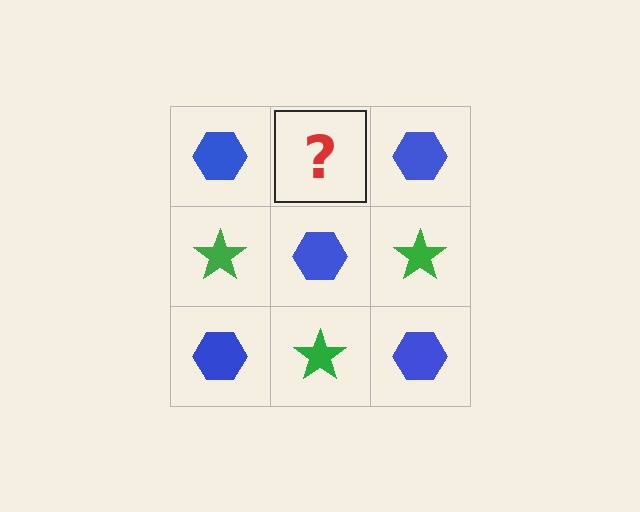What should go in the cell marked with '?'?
The missing cell should contain a green star.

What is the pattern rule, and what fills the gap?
The rule is that it alternates blue hexagon and green star in a checkerboard pattern. The gap should be filled with a green star.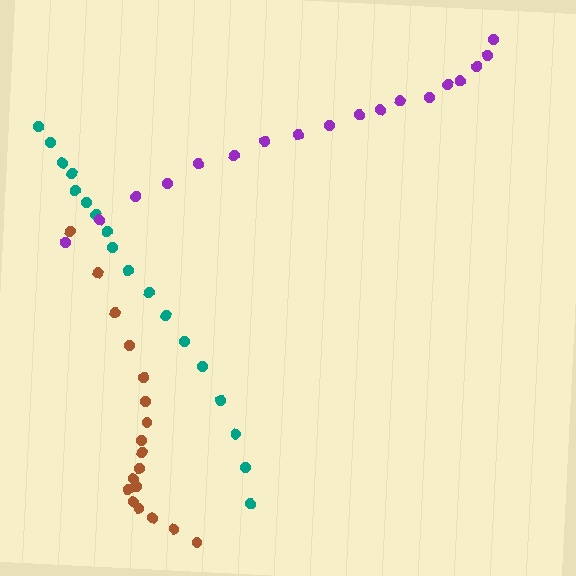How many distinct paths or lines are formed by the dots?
There are 3 distinct paths.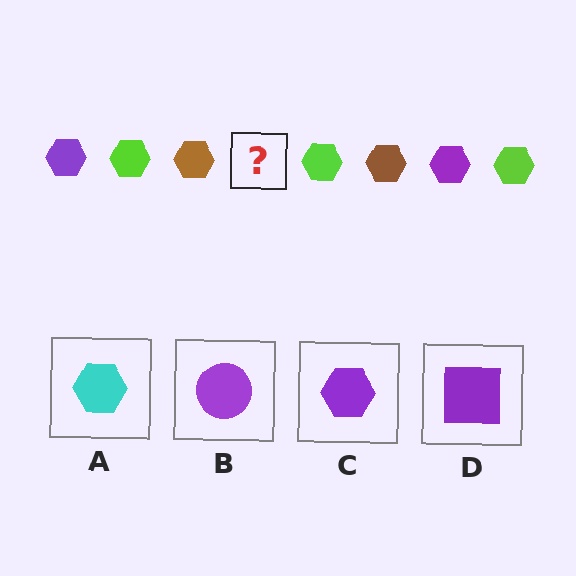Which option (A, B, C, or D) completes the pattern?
C.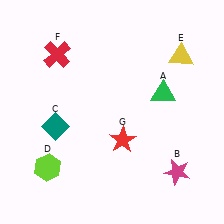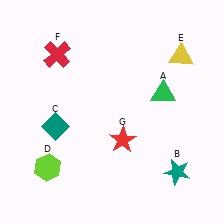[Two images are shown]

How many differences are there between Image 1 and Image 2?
There is 1 difference between the two images.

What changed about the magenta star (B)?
In Image 1, B is magenta. In Image 2, it changed to teal.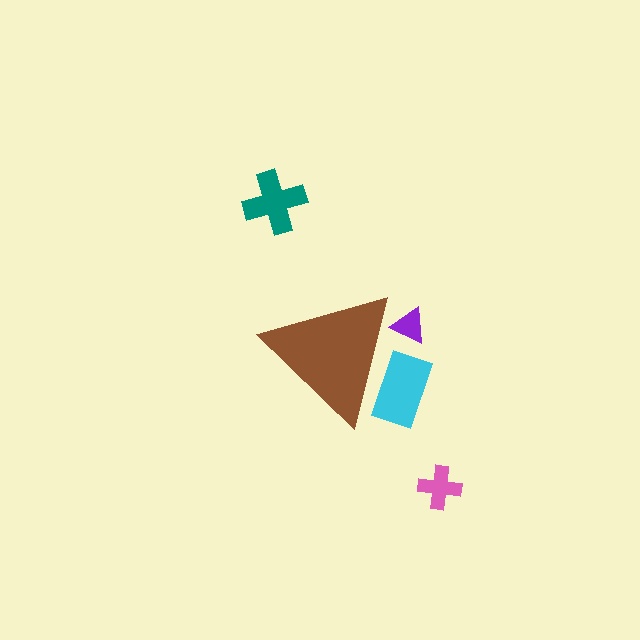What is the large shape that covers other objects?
A brown triangle.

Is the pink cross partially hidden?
No, the pink cross is fully visible.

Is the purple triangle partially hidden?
Yes, the purple triangle is partially hidden behind the brown triangle.